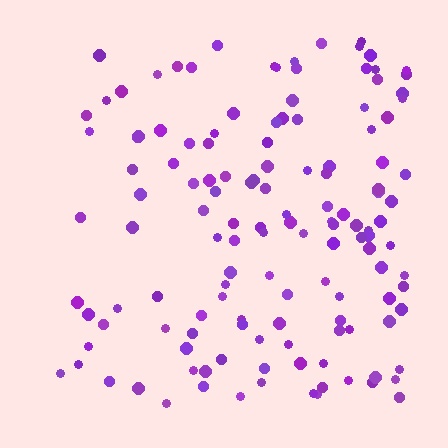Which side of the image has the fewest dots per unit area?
The left.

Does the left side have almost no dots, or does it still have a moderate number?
Still a moderate number, just noticeably fewer than the right.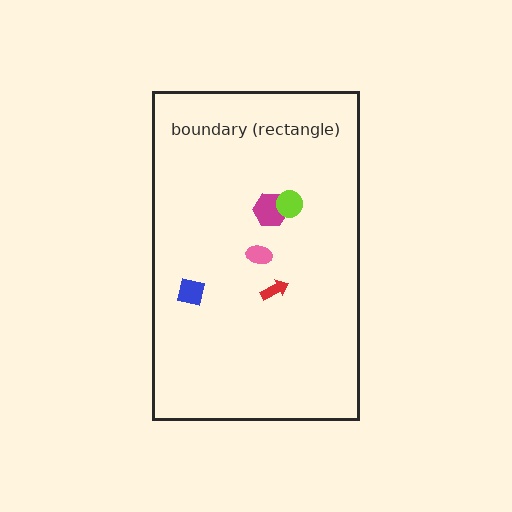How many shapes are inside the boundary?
5 inside, 0 outside.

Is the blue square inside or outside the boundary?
Inside.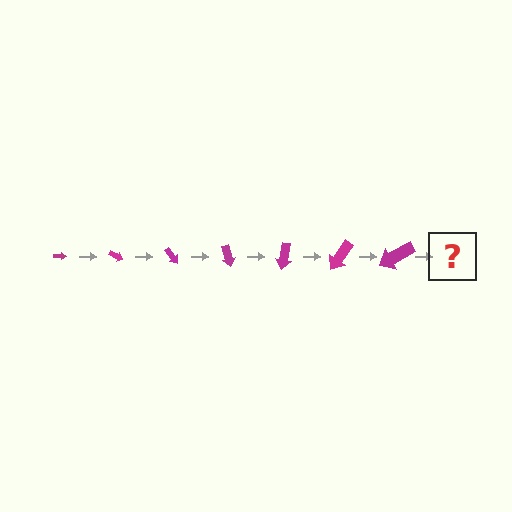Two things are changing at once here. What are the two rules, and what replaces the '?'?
The two rules are that the arrow grows larger each step and it rotates 25 degrees each step. The '?' should be an arrow, larger than the previous one and rotated 175 degrees from the start.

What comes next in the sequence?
The next element should be an arrow, larger than the previous one and rotated 175 degrees from the start.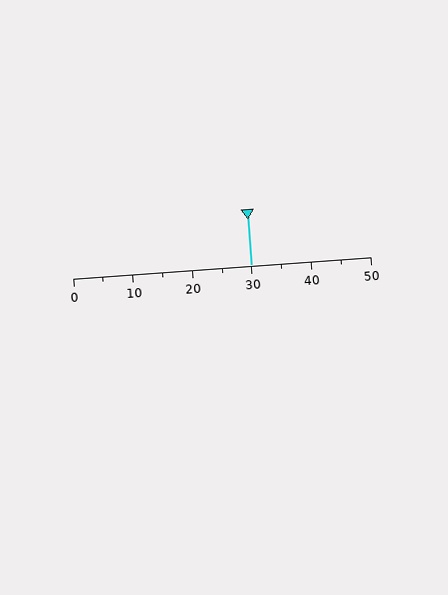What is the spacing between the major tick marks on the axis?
The major ticks are spaced 10 apart.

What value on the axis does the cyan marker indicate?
The marker indicates approximately 30.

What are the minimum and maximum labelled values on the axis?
The axis runs from 0 to 50.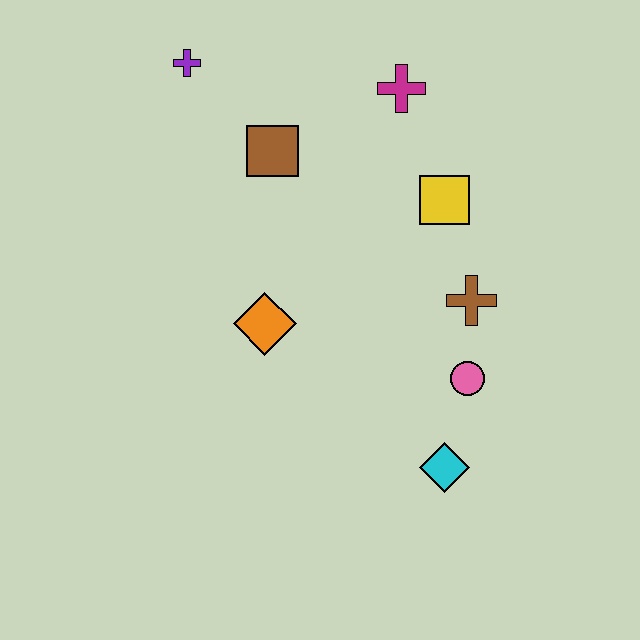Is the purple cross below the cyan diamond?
No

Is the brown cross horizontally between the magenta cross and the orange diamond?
No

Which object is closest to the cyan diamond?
The pink circle is closest to the cyan diamond.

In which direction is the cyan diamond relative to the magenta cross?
The cyan diamond is below the magenta cross.